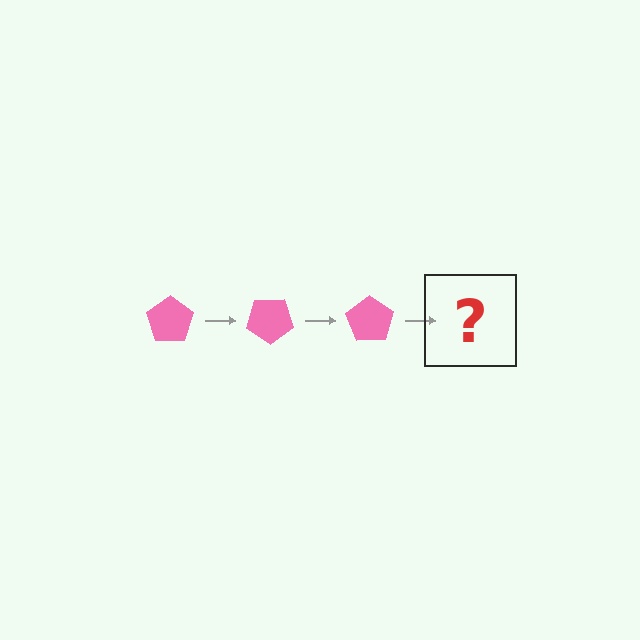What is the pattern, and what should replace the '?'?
The pattern is that the pentagon rotates 35 degrees each step. The '?' should be a pink pentagon rotated 105 degrees.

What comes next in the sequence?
The next element should be a pink pentagon rotated 105 degrees.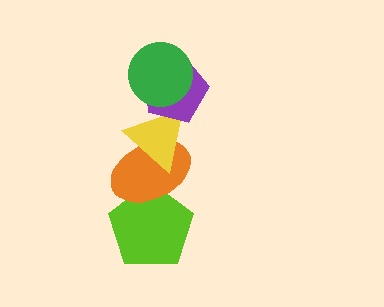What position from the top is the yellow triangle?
The yellow triangle is 3rd from the top.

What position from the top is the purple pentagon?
The purple pentagon is 2nd from the top.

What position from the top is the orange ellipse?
The orange ellipse is 4th from the top.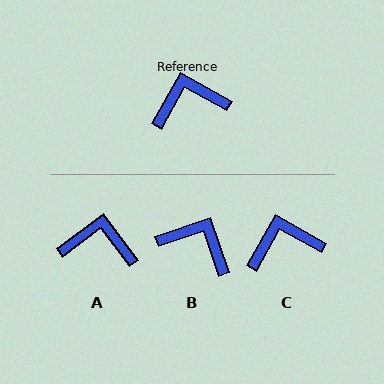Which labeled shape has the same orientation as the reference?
C.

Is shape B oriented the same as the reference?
No, it is off by about 42 degrees.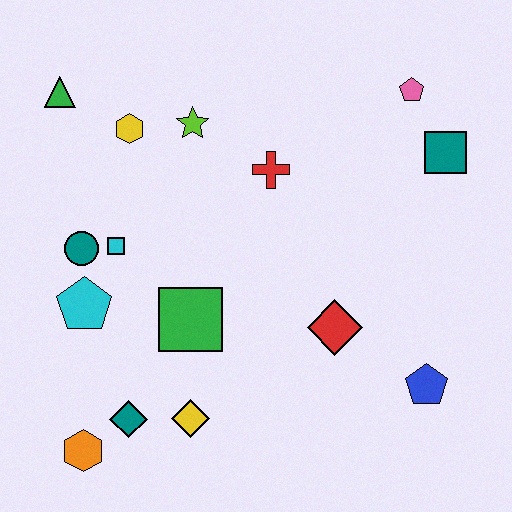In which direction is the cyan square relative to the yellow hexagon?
The cyan square is below the yellow hexagon.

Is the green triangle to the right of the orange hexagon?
No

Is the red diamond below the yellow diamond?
No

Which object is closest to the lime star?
The yellow hexagon is closest to the lime star.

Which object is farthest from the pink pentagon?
The orange hexagon is farthest from the pink pentagon.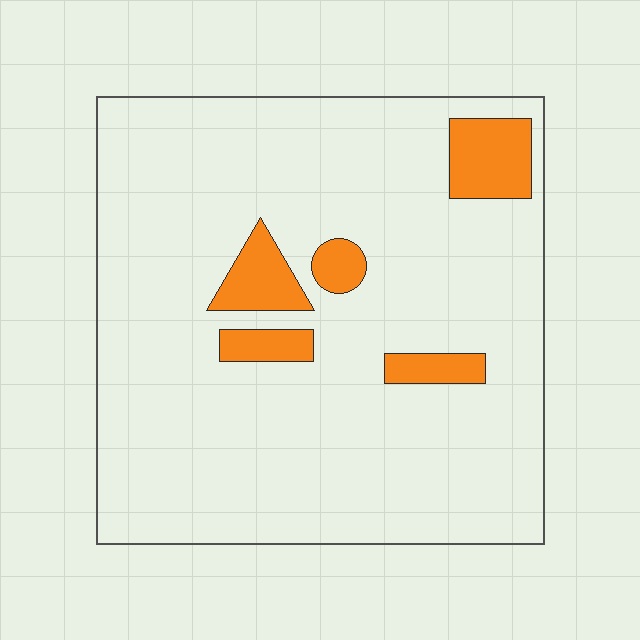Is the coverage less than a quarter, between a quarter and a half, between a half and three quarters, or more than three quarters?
Less than a quarter.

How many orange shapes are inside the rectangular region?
5.